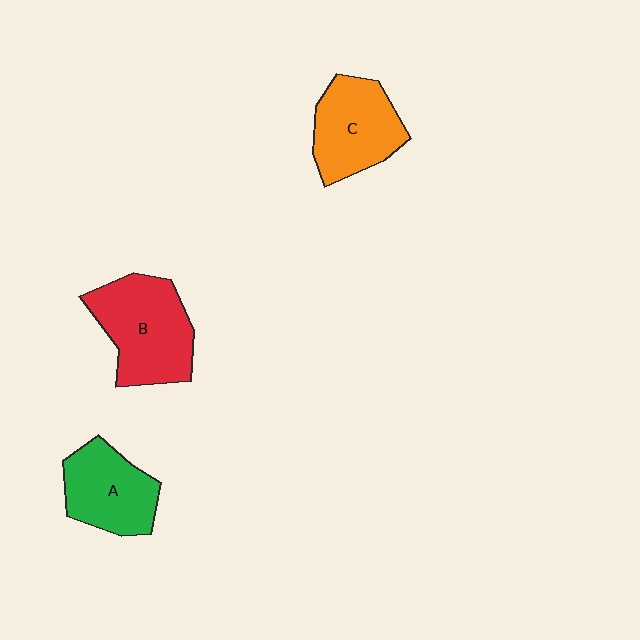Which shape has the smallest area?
Shape A (green).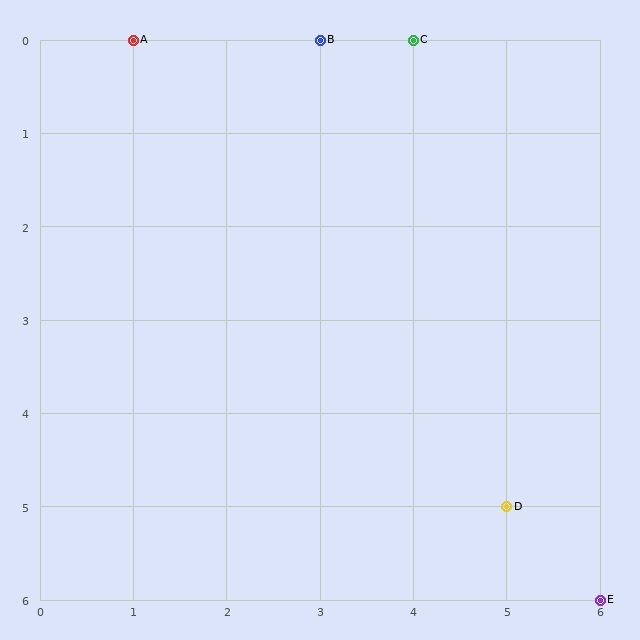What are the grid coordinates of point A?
Point A is at grid coordinates (1, 0).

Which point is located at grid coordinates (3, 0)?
Point B is at (3, 0).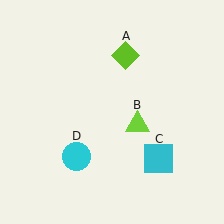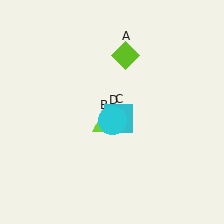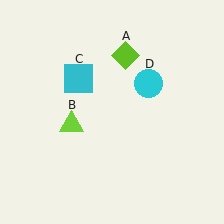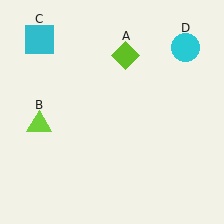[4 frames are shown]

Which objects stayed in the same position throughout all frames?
Lime diamond (object A) remained stationary.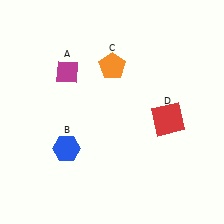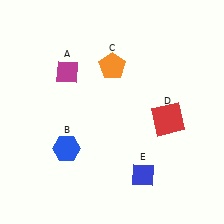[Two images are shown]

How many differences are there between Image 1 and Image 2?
There is 1 difference between the two images.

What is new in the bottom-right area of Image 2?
A blue diamond (E) was added in the bottom-right area of Image 2.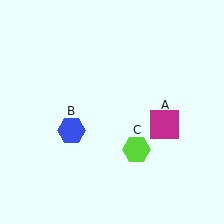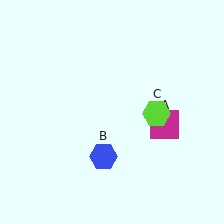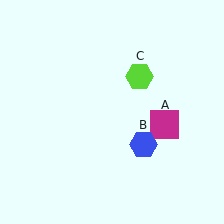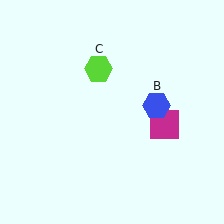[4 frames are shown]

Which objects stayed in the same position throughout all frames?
Magenta square (object A) remained stationary.